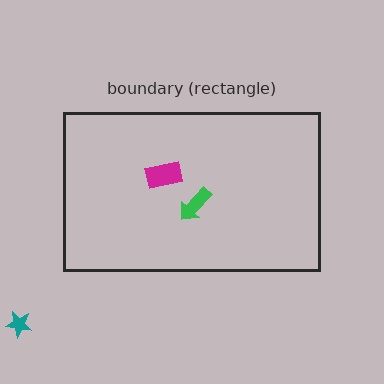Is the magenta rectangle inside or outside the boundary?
Inside.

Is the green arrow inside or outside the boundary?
Inside.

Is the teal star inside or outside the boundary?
Outside.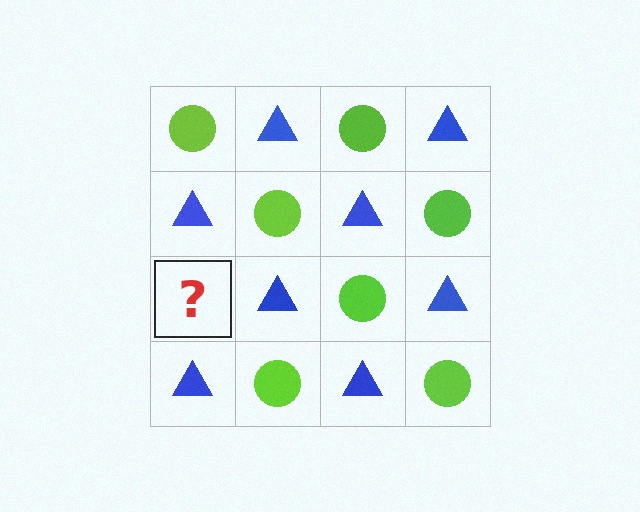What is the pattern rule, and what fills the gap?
The rule is that it alternates lime circle and blue triangle in a checkerboard pattern. The gap should be filled with a lime circle.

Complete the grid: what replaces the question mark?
The question mark should be replaced with a lime circle.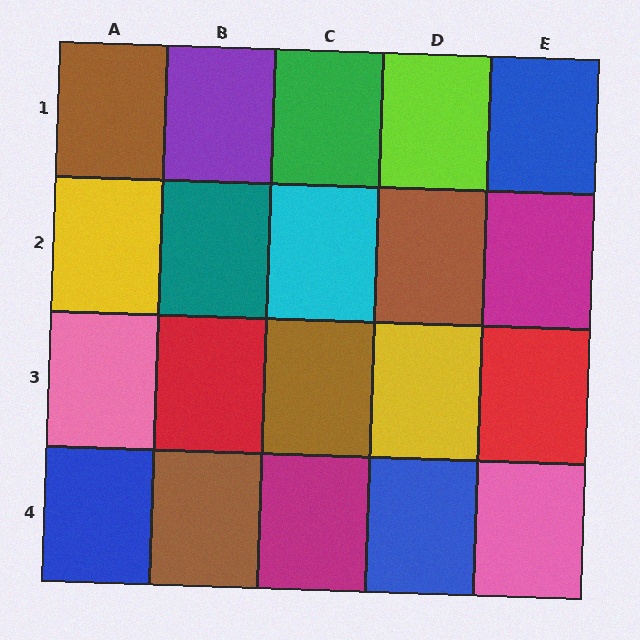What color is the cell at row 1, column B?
Purple.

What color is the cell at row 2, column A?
Yellow.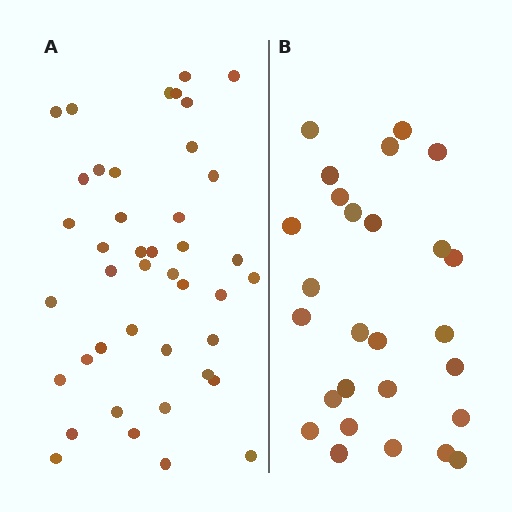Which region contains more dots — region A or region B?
Region A (the left region) has more dots.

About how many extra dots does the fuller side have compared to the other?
Region A has approximately 15 more dots than region B.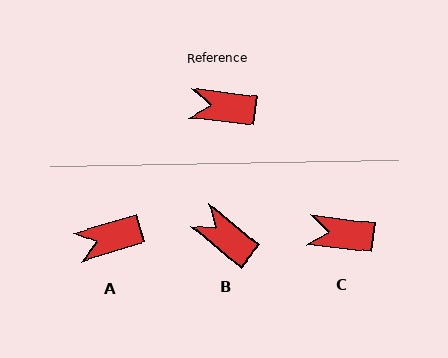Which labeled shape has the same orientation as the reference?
C.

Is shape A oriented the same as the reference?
No, it is off by about 24 degrees.